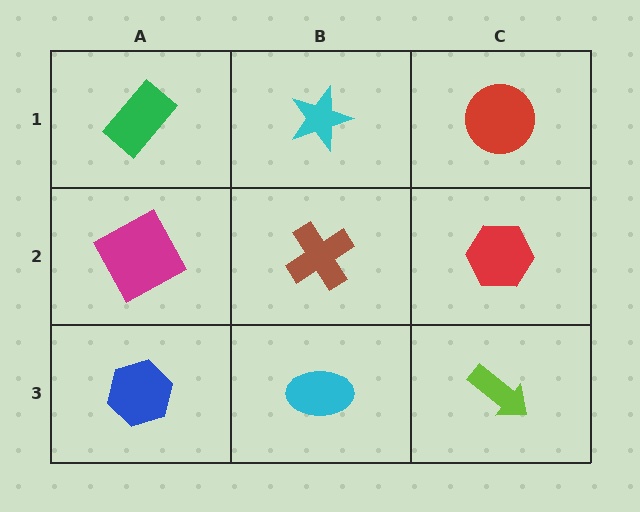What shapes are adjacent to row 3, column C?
A red hexagon (row 2, column C), a cyan ellipse (row 3, column B).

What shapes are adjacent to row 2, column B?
A cyan star (row 1, column B), a cyan ellipse (row 3, column B), a magenta square (row 2, column A), a red hexagon (row 2, column C).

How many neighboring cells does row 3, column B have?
3.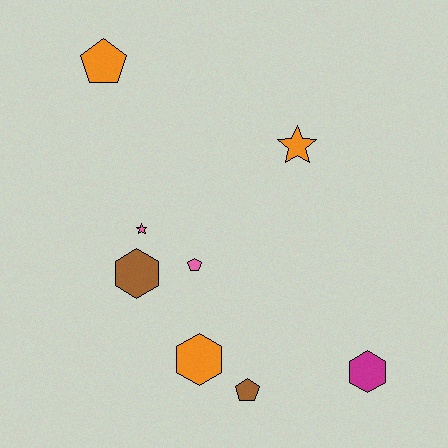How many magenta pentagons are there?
There are no magenta pentagons.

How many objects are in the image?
There are 8 objects.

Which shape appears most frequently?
Pentagon, with 3 objects.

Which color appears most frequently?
Orange, with 3 objects.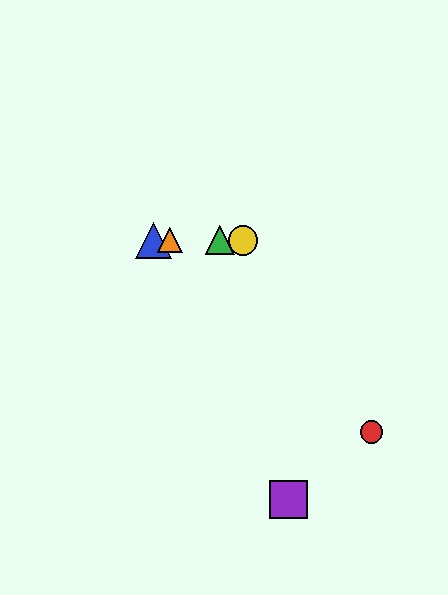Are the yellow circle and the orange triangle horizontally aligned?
Yes, both are at y≈240.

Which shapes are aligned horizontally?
The blue triangle, the green triangle, the yellow circle, the orange triangle are aligned horizontally.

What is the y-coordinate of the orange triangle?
The orange triangle is at y≈240.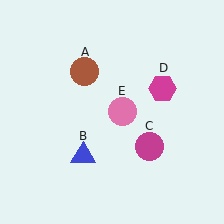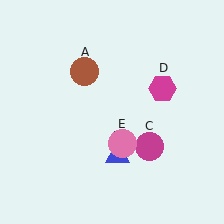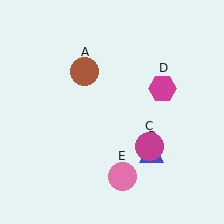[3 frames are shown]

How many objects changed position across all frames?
2 objects changed position: blue triangle (object B), pink circle (object E).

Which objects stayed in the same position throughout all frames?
Brown circle (object A) and magenta circle (object C) and magenta hexagon (object D) remained stationary.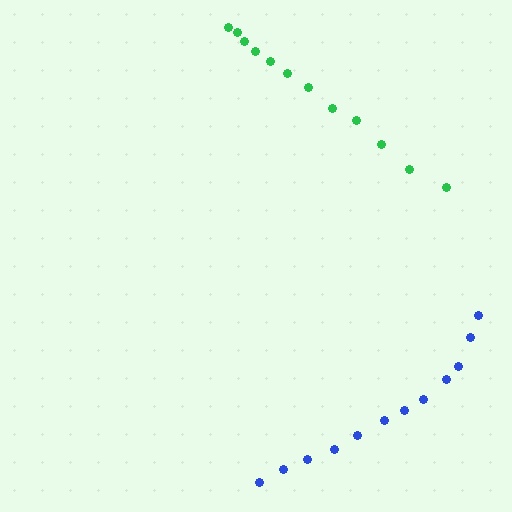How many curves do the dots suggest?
There are 2 distinct paths.